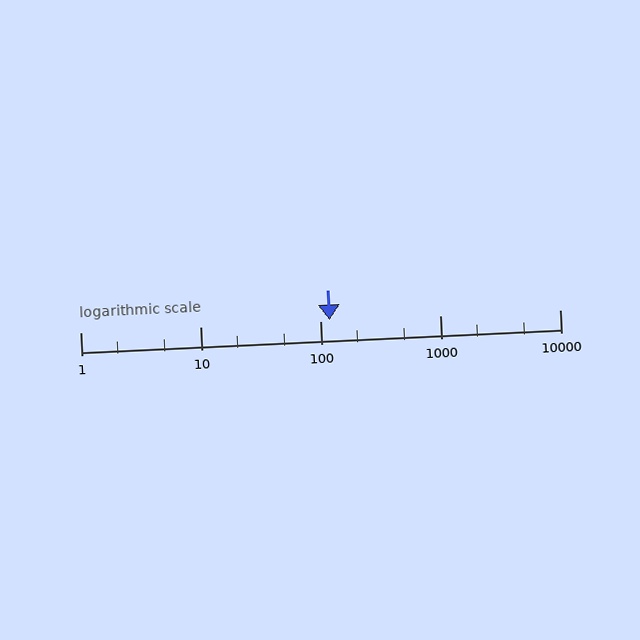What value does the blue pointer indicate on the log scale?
The pointer indicates approximately 120.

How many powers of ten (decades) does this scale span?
The scale spans 4 decades, from 1 to 10000.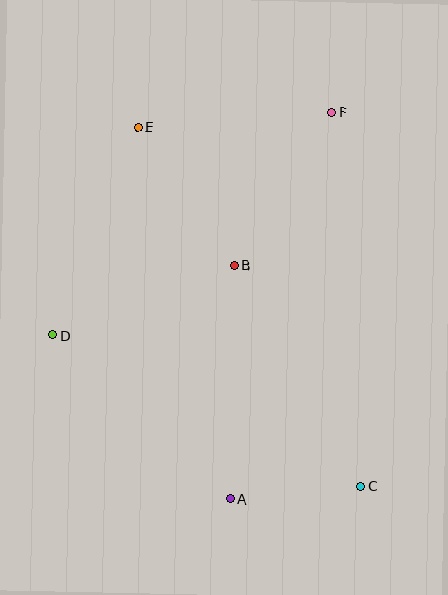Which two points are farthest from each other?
Points C and E are farthest from each other.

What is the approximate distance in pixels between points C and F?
The distance between C and F is approximately 375 pixels.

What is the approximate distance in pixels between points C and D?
The distance between C and D is approximately 343 pixels.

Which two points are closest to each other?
Points A and C are closest to each other.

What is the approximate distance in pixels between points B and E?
The distance between B and E is approximately 168 pixels.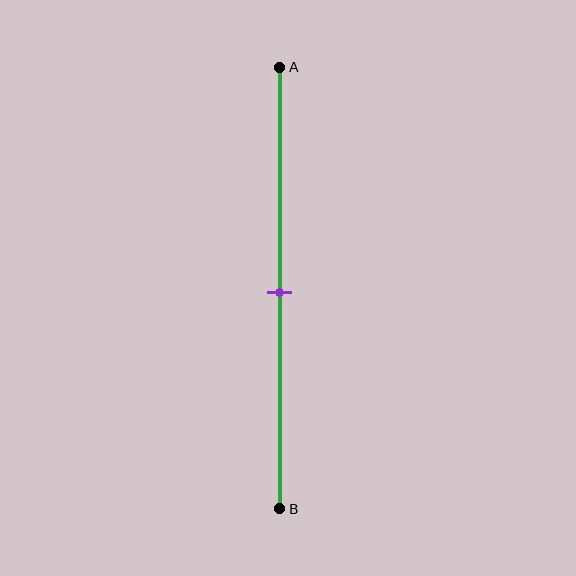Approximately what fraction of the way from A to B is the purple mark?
The purple mark is approximately 50% of the way from A to B.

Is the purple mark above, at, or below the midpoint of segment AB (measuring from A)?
The purple mark is approximately at the midpoint of segment AB.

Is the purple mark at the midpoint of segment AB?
Yes, the mark is approximately at the midpoint.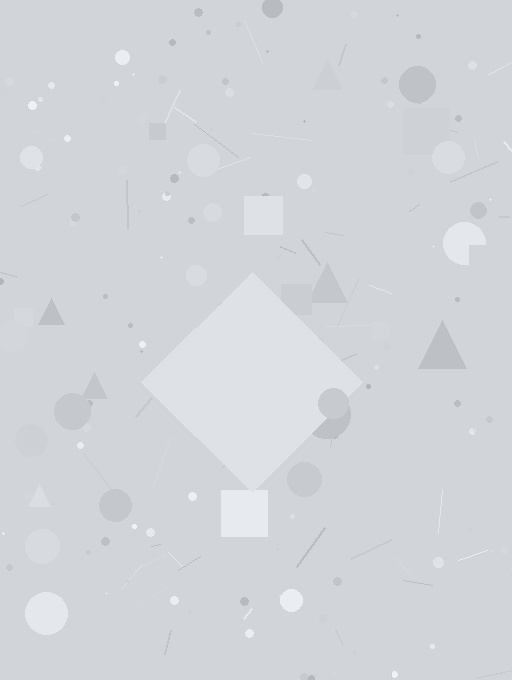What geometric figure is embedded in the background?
A diamond is embedded in the background.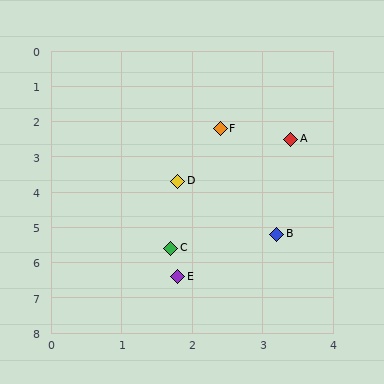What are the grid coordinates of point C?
Point C is at approximately (1.7, 5.6).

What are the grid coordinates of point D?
Point D is at approximately (1.8, 3.7).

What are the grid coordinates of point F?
Point F is at approximately (2.4, 2.2).